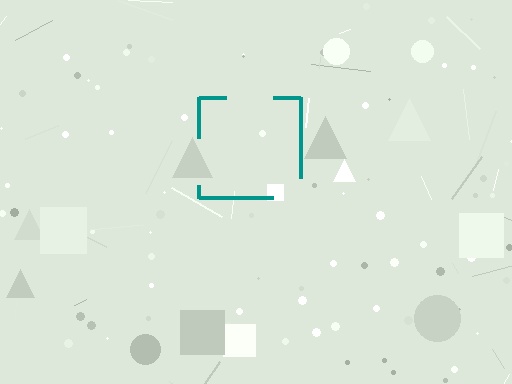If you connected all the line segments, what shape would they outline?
They would outline a square.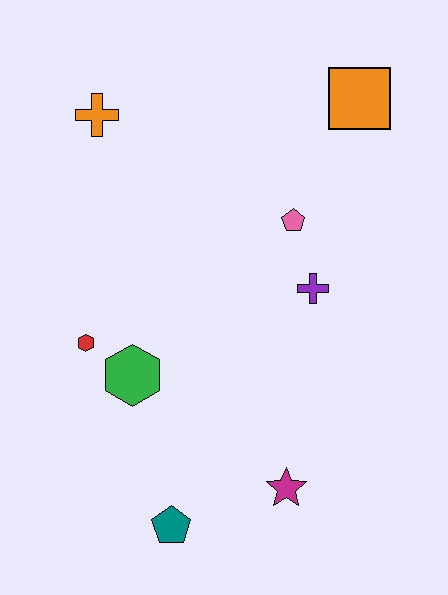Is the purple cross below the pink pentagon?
Yes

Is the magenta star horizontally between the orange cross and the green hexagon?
No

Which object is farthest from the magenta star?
The orange cross is farthest from the magenta star.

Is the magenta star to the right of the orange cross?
Yes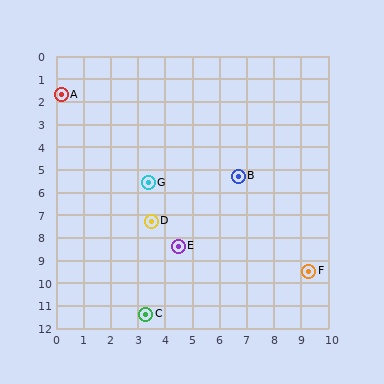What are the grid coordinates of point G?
Point G is at approximately (3.4, 5.6).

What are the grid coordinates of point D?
Point D is at approximately (3.5, 7.3).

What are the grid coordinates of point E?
Point E is at approximately (4.5, 8.4).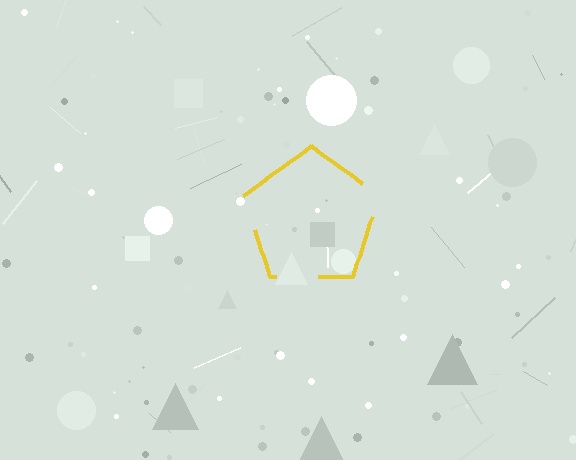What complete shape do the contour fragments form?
The contour fragments form a pentagon.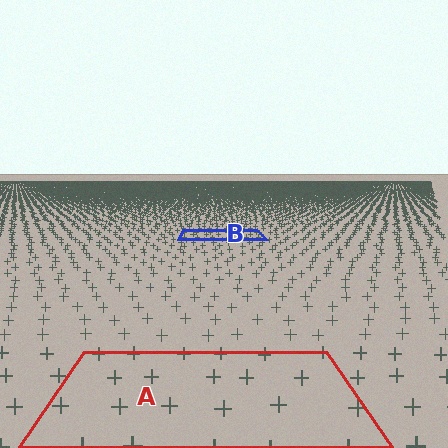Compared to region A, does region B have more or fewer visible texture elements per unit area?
Region B has more texture elements per unit area — they are packed more densely because it is farther away.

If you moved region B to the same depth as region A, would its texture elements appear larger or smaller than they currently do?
They would appear larger. At a closer depth, the same texture elements are projected at a bigger on-screen size.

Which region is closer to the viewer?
Region A is closer. The texture elements there are larger and more spread out.